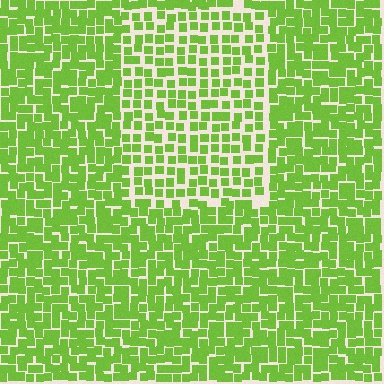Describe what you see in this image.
The image contains small lime elements arranged at two different densities. A rectangle-shaped region is visible where the elements are less densely packed than the surrounding area.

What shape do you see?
I see a rectangle.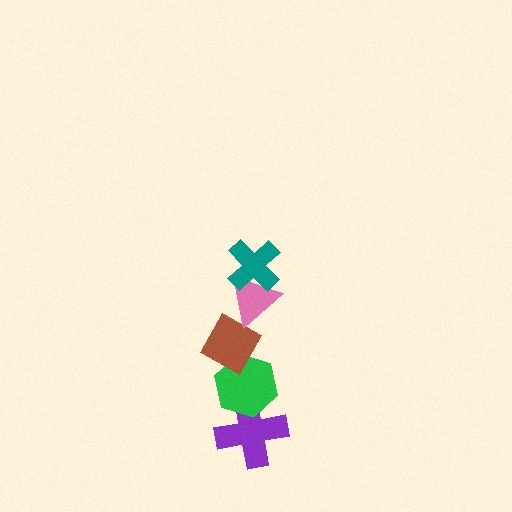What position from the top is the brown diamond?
The brown diamond is 3rd from the top.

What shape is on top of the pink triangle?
The teal cross is on top of the pink triangle.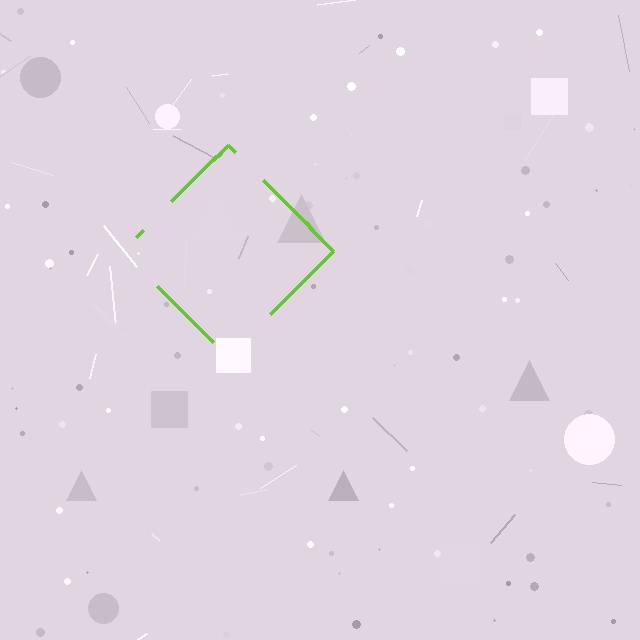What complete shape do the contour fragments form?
The contour fragments form a diamond.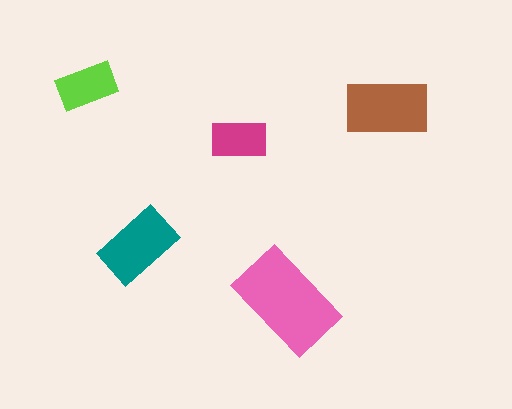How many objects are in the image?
There are 5 objects in the image.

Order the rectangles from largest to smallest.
the pink one, the brown one, the teal one, the lime one, the magenta one.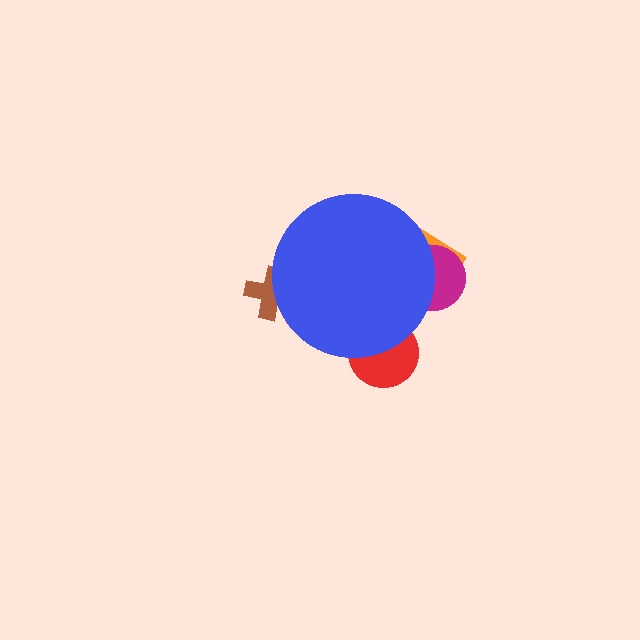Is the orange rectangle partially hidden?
Yes, the orange rectangle is partially hidden behind the blue circle.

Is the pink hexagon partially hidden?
Yes, the pink hexagon is partially hidden behind the blue circle.